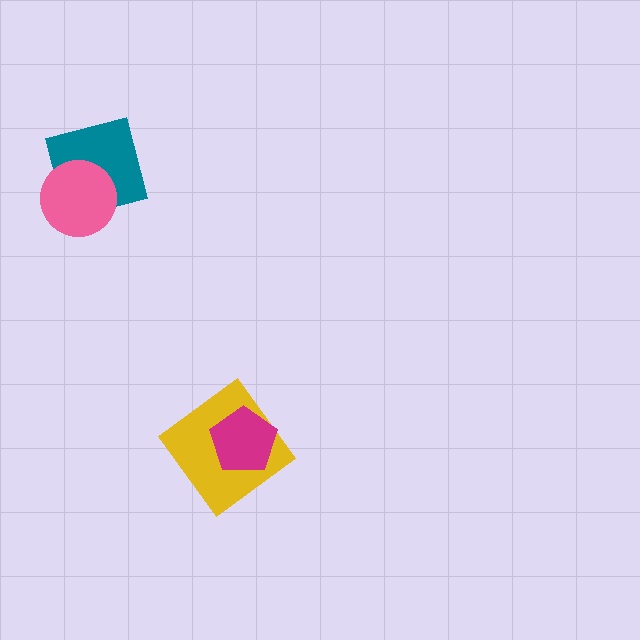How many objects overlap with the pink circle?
1 object overlaps with the pink circle.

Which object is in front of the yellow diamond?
The magenta pentagon is in front of the yellow diamond.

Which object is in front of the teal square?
The pink circle is in front of the teal square.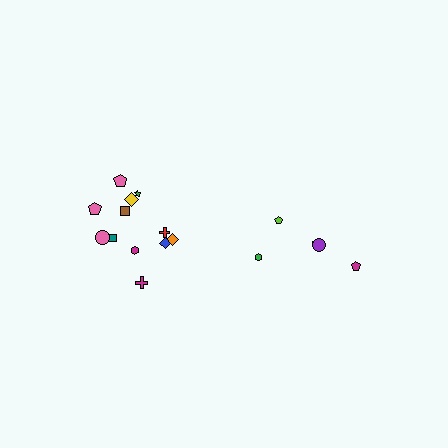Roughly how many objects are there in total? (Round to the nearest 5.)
Roughly 15 objects in total.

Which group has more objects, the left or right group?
The left group.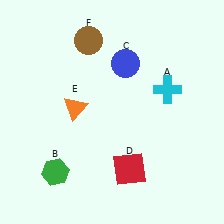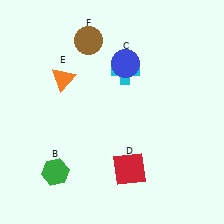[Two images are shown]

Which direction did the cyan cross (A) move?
The cyan cross (A) moved left.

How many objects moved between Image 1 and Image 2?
2 objects moved between the two images.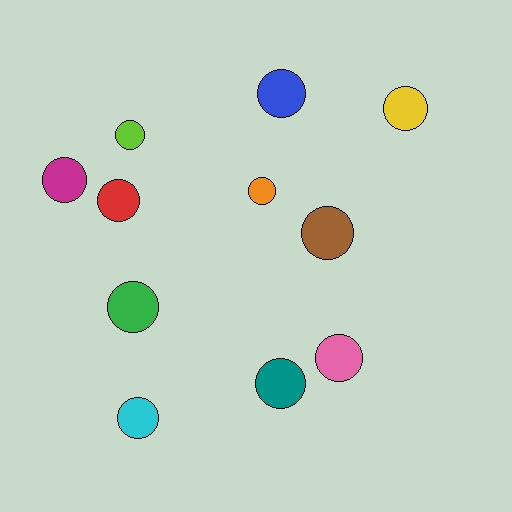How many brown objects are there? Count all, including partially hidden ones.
There is 1 brown object.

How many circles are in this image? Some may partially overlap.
There are 11 circles.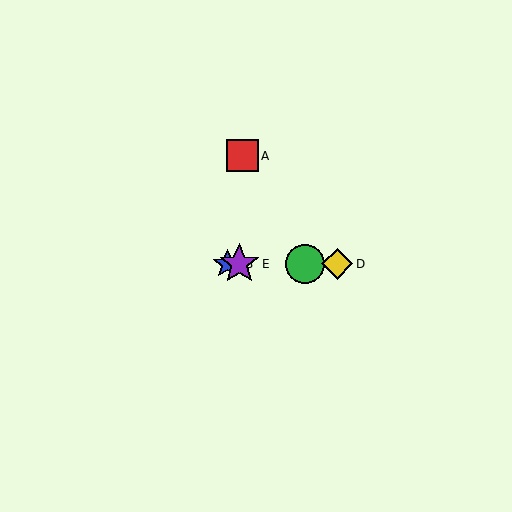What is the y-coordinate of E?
Object E is at y≈264.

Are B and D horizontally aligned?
Yes, both are at y≈264.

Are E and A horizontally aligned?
No, E is at y≈264 and A is at y≈156.